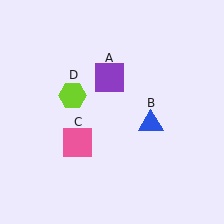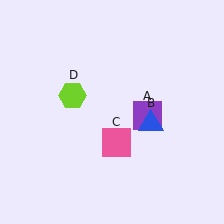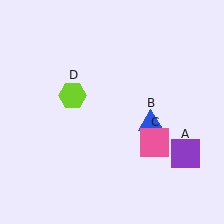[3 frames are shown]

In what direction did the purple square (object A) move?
The purple square (object A) moved down and to the right.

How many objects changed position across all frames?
2 objects changed position: purple square (object A), pink square (object C).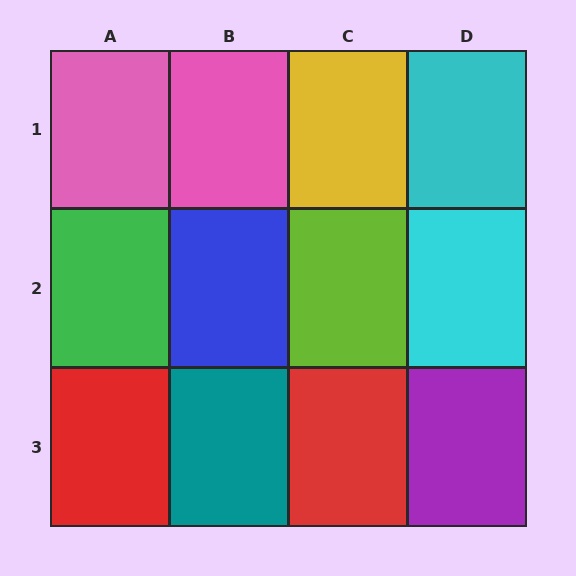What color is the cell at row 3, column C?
Red.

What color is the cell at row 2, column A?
Green.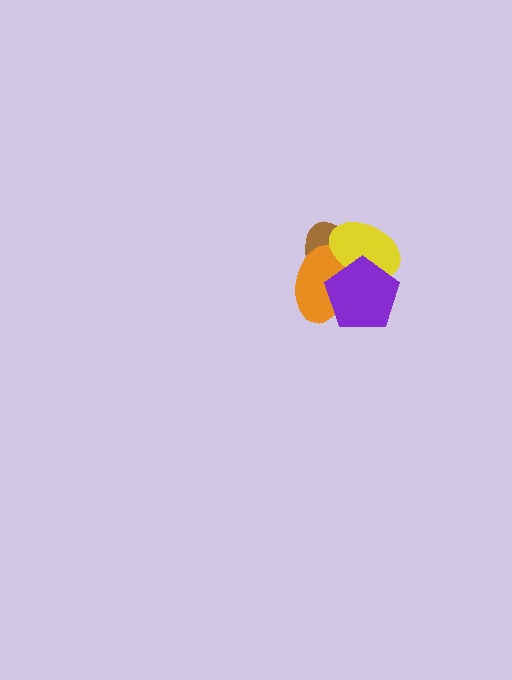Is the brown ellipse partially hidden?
Yes, it is partially covered by another shape.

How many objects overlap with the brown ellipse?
3 objects overlap with the brown ellipse.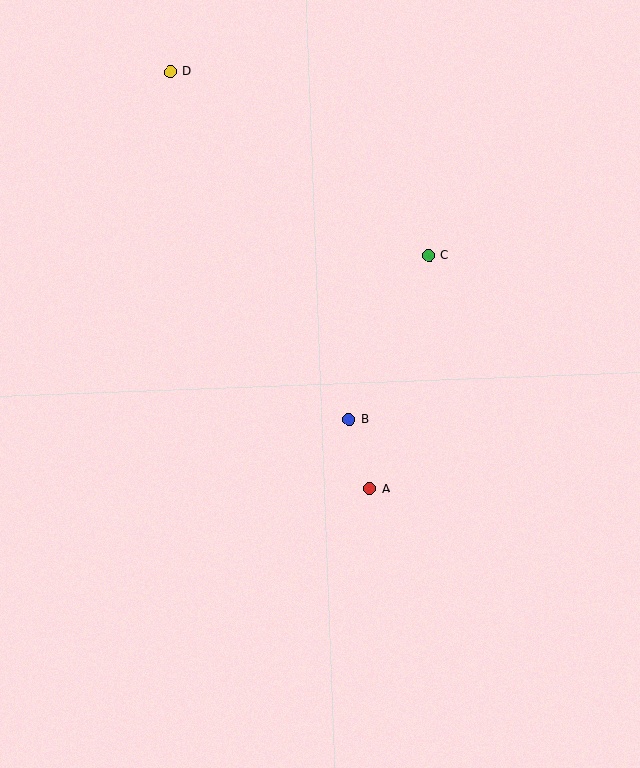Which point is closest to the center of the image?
Point B at (349, 420) is closest to the center.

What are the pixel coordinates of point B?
Point B is at (349, 420).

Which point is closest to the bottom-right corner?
Point A is closest to the bottom-right corner.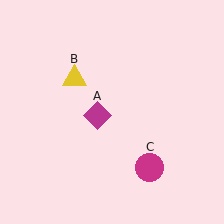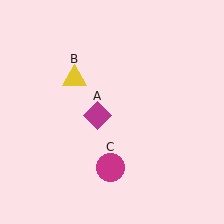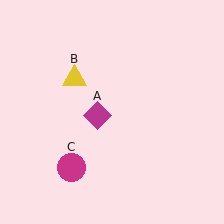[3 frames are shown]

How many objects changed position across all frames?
1 object changed position: magenta circle (object C).